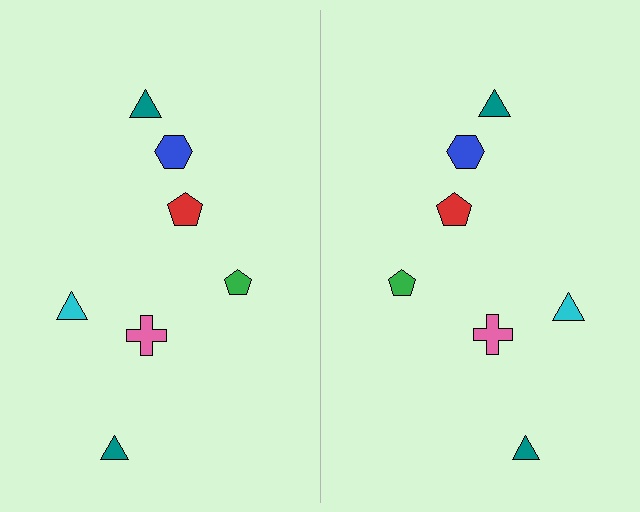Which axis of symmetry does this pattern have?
The pattern has a vertical axis of symmetry running through the center of the image.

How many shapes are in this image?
There are 14 shapes in this image.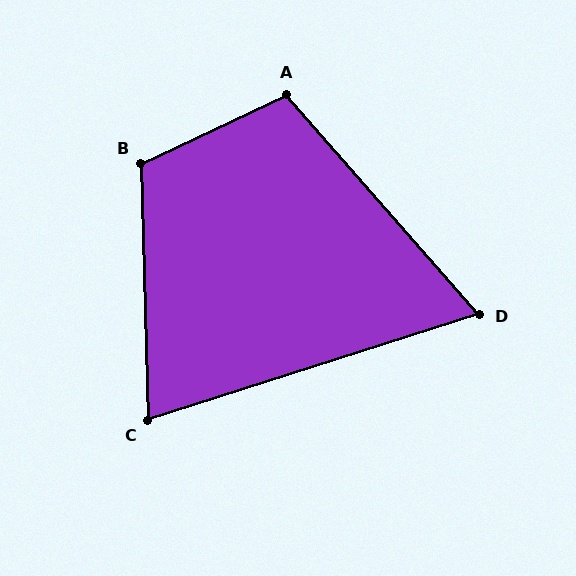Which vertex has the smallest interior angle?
D, at approximately 66 degrees.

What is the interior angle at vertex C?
Approximately 74 degrees (acute).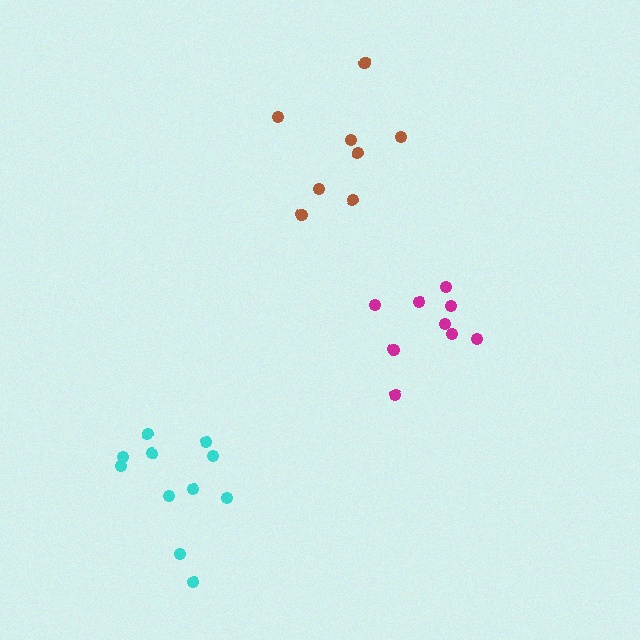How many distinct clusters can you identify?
There are 3 distinct clusters.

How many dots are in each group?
Group 1: 9 dots, Group 2: 11 dots, Group 3: 8 dots (28 total).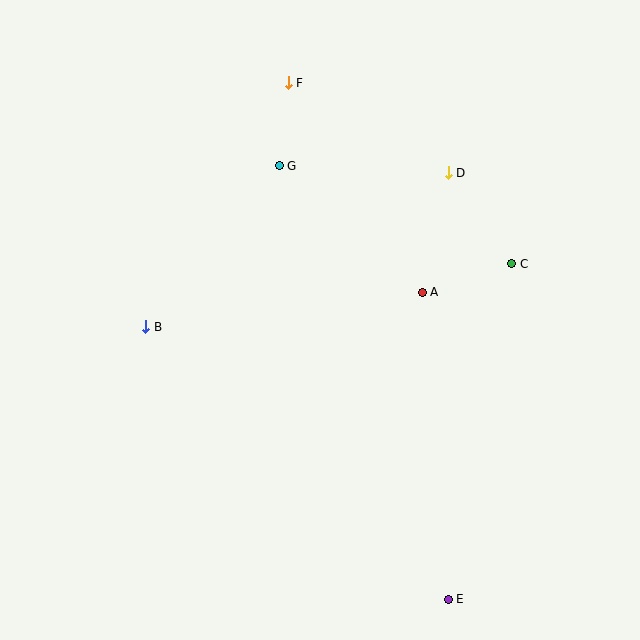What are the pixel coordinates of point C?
Point C is at (512, 264).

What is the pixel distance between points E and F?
The distance between E and F is 541 pixels.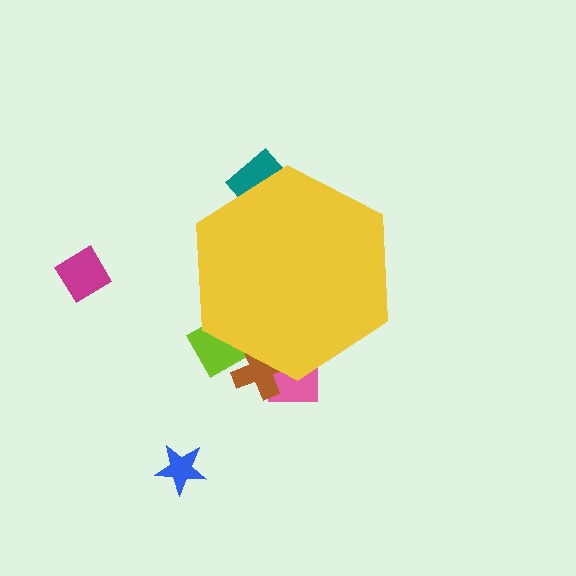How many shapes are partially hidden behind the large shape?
4 shapes are partially hidden.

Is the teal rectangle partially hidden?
Yes, the teal rectangle is partially hidden behind the yellow hexagon.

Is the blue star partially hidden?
No, the blue star is fully visible.